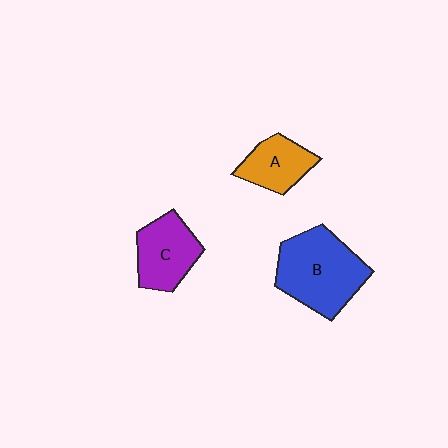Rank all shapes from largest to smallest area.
From largest to smallest: B (blue), C (purple), A (orange).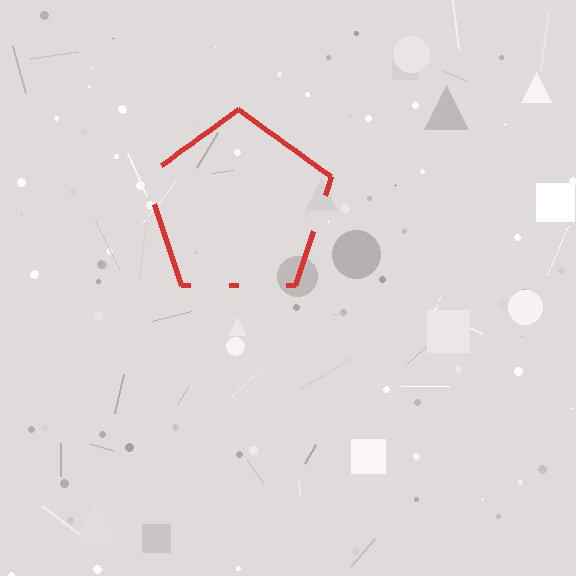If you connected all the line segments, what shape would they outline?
They would outline a pentagon.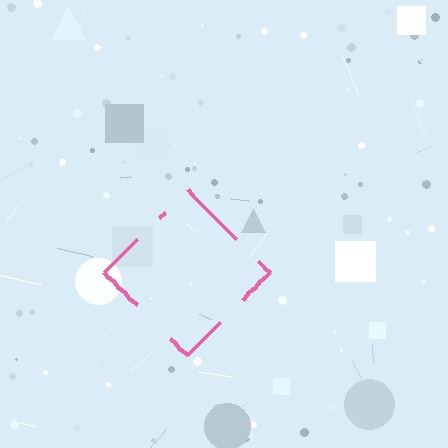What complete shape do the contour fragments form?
The contour fragments form a diamond.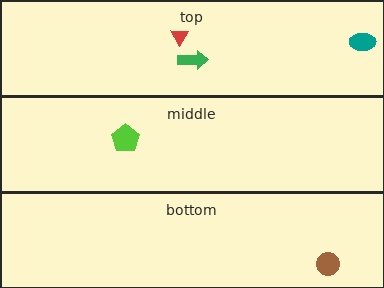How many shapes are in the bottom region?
1.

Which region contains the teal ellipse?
The top region.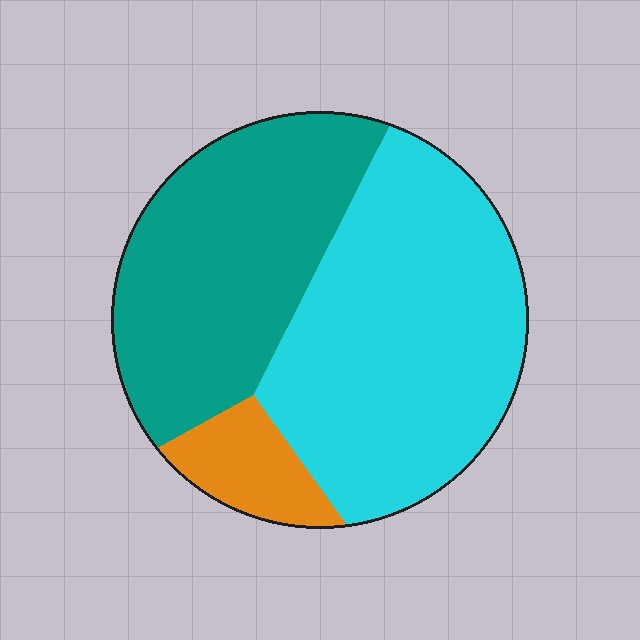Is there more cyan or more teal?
Cyan.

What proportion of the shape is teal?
Teal covers about 40% of the shape.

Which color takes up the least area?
Orange, at roughly 10%.